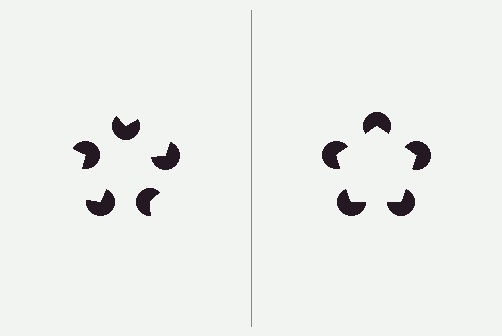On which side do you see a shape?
An illusory pentagon appears on the right side. On the left side the wedge cuts are rotated, so no coherent shape forms.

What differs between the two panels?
The pac-man discs are positioned identically on both sides; only the wedge orientations differ. On the right they align to a pentagon; on the left they are misaligned.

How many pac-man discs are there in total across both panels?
10 — 5 on each side.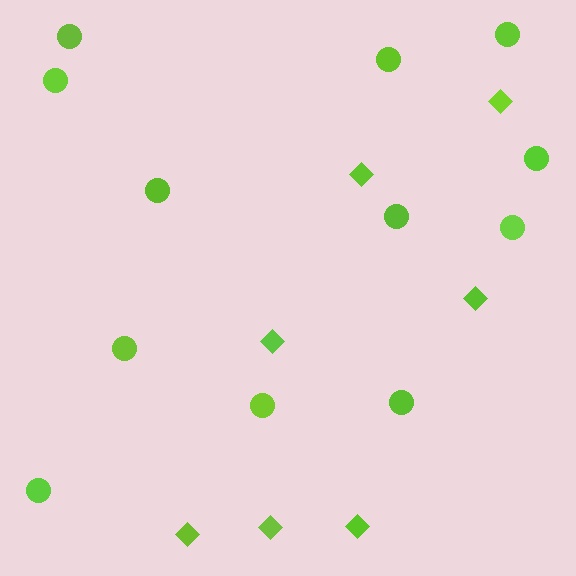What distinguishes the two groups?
There are 2 groups: one group of circles (12) and one group of diamonds (7).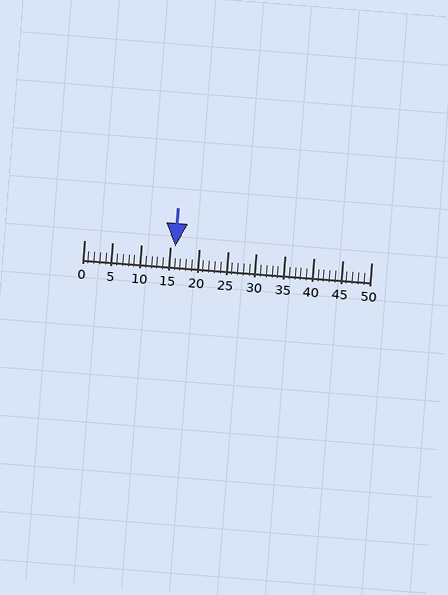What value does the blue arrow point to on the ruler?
The blue arrow points to approximately 16.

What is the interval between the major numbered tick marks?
The major tick marks are spaced 5 units apart.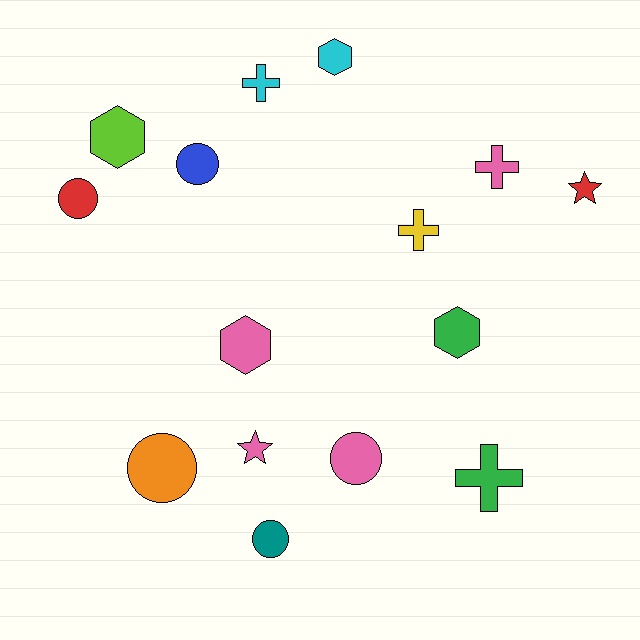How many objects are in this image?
There are 15 objects.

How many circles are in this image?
There are 5 circles.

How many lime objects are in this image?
There is 1 lime object.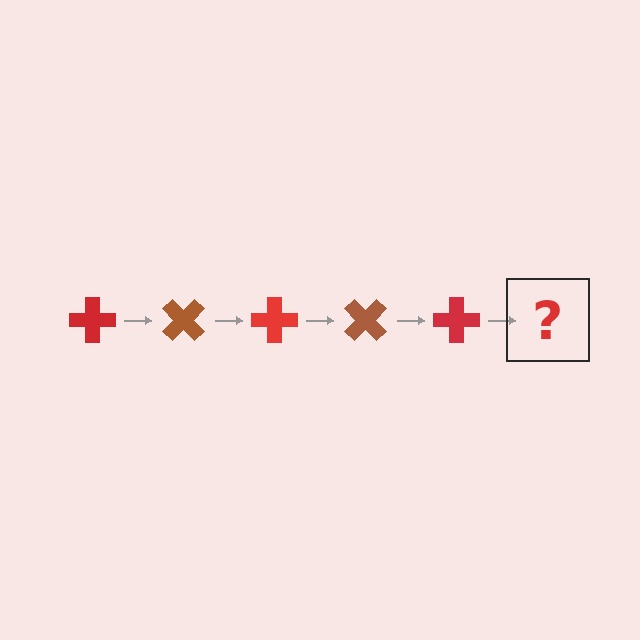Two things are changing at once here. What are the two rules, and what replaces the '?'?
The two rules are that it rotates 45 degrees each step and the color cycles through red and brown. The '?' should be a brown cross, rotated 225 degrees from the start.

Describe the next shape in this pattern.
It should be a brown cross, rotated 225 degrees from the start.